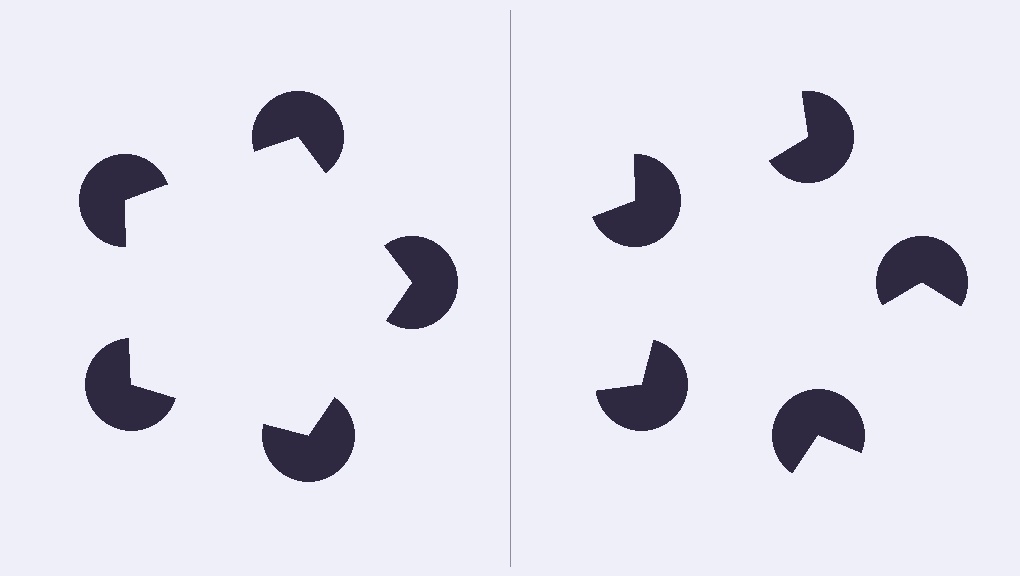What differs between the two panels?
The pac-man discs are positioned identically on both sides; only the wedge orientations differ. On the left they align to a pentagon; on the right they are misaligned.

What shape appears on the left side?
An illusory pentagon.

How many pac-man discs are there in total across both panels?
10 — 5 on each side.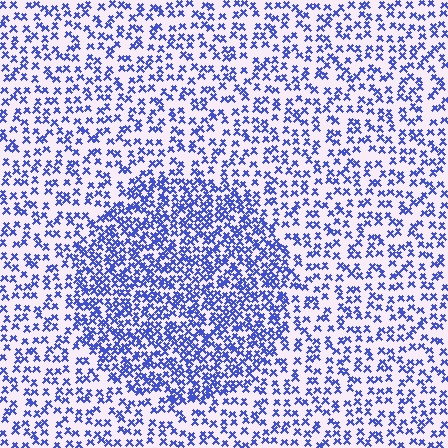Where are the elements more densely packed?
The elements are more densely packed inside the circle boundary.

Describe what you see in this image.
The image contains small blue elements arranged at two different densities. A circle-shaped region is visible where the elements are more densely packed than the surrounding area.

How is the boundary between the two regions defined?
The boundary is defined by a change in element density (approximately 2.0x ratio). All elements are the same color, size, and shape.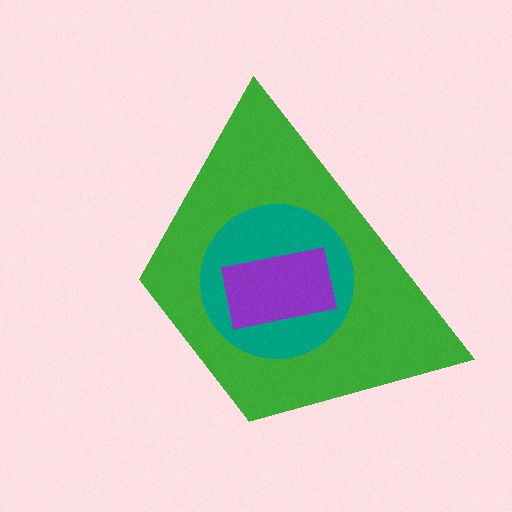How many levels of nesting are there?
3.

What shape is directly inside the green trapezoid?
The teal circle.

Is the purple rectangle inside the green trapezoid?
Yes.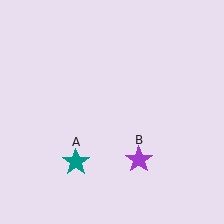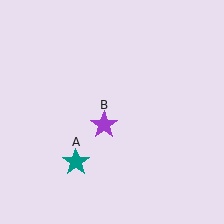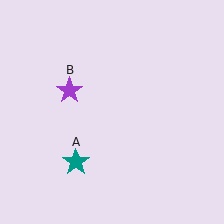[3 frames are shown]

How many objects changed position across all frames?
1 object changed position: purple star (object B).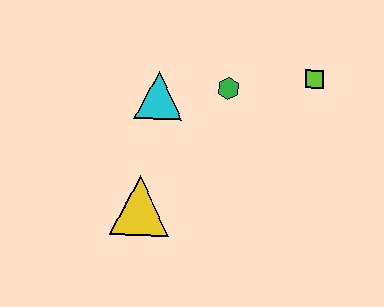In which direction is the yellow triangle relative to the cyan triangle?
The yellow triangle is below the cyan triangle.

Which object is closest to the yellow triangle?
The cyan triangle is closest to the yellow triangle.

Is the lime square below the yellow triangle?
No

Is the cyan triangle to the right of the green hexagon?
No